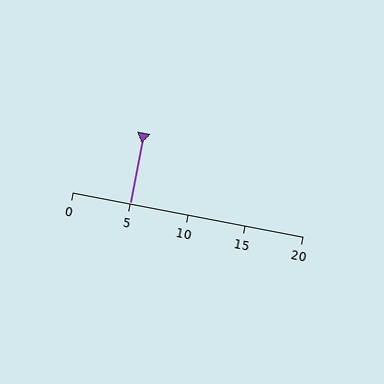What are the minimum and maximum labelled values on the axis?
The axis runs from 0 to 20.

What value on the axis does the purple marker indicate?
The marker indicates approximately 5.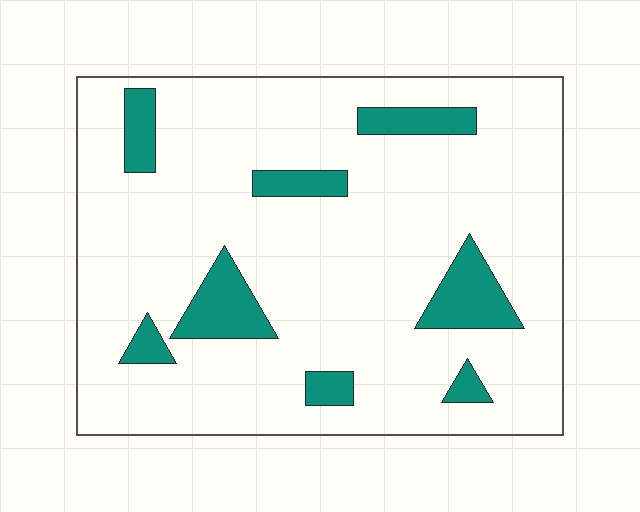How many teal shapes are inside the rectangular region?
8.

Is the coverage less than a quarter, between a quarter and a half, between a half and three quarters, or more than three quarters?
Less than a quarter.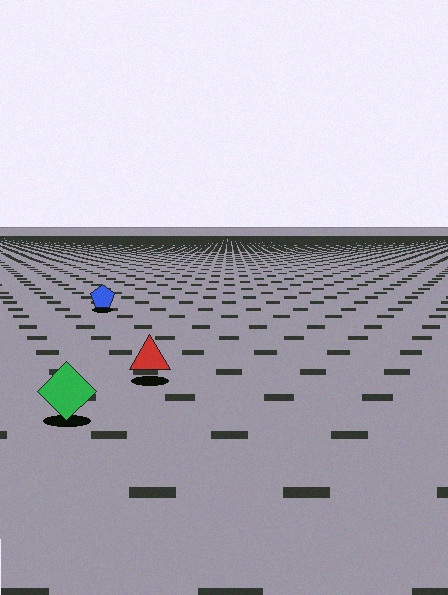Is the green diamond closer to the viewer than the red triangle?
Yes. The green diamond is closer — you can tell from the texture gradient: the ground texture is coarser near it.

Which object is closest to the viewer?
The green diamond is closest. The texture marks near it are larger and more spread out.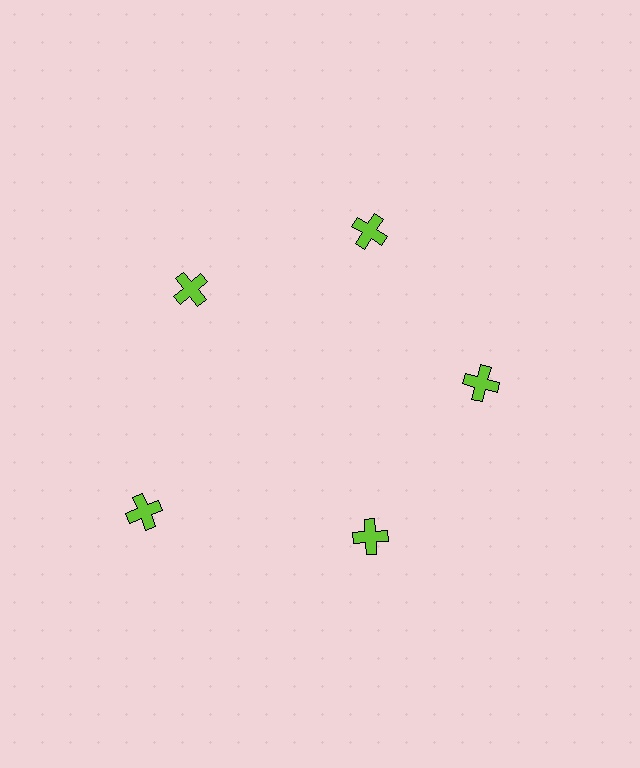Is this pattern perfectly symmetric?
No. The 5 lime crosses are arranged in a ring, but one element near the 8 o'clock position is pushed outward from the center, breaking the 5-fold rotational symmetry.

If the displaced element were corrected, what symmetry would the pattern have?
It would have 5-fold rotational symmetry — the pattern would map onto itself every 72 degrees.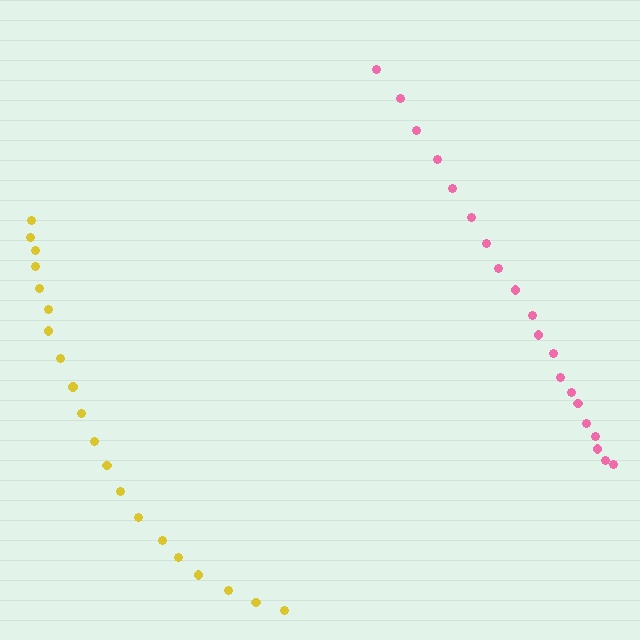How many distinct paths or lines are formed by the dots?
There are 2 distinct paths.